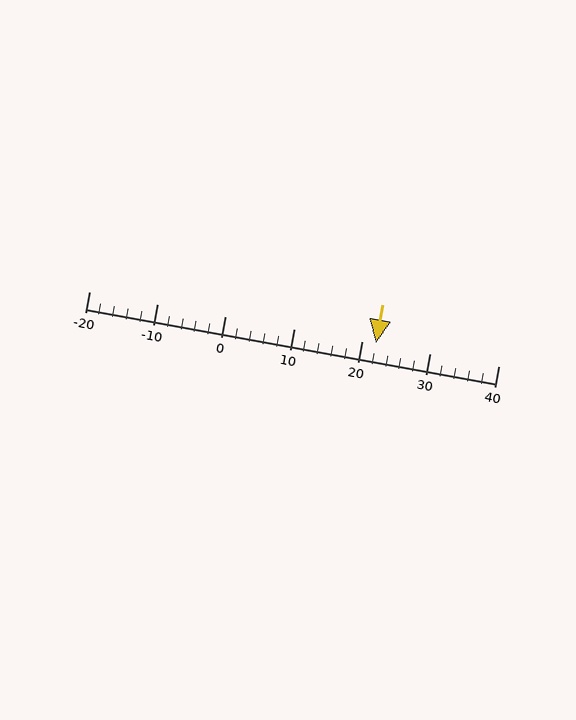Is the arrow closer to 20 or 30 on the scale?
The arrow is closer to 20.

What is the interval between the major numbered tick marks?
The major tick marks are spaced 10 units apart.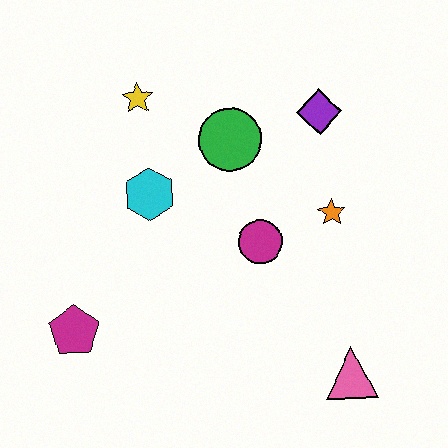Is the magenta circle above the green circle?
No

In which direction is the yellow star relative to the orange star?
The yellow star is to the left of the orange star.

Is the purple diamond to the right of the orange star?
No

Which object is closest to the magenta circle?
The orange star is closest to the magenta circle.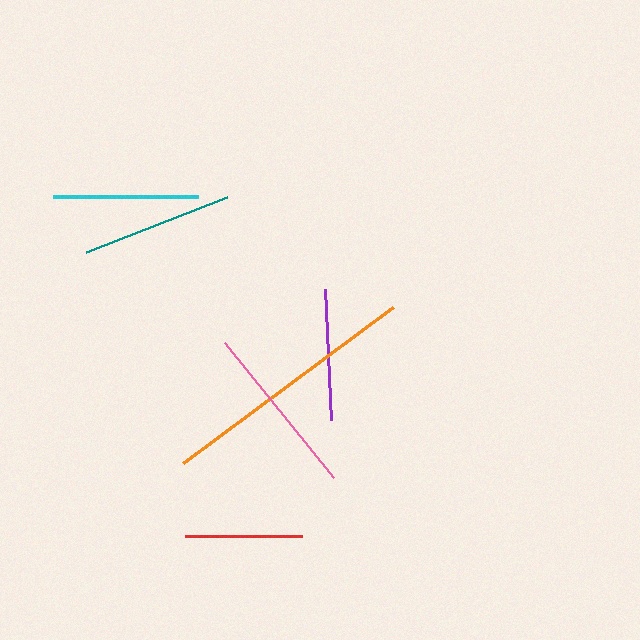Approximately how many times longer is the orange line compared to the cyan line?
The orange line is approximately 1.8 times the length of the cyan line.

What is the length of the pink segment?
The pink segment is approximately 174 pixels long.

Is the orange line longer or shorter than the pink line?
The orange line is longer than the pink line.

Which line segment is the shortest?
The red line is the shortest at approximately 117 pixels.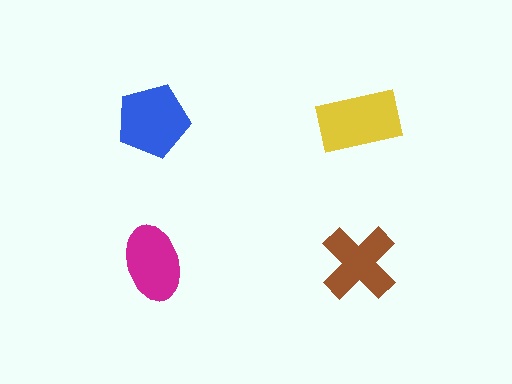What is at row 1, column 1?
A blue pentagon.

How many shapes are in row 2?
2 shapes.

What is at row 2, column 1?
A magenta ellipse.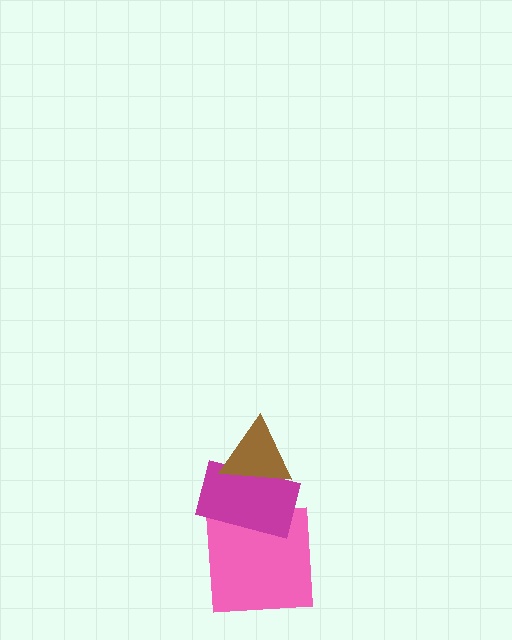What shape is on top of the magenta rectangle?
The brown triangle is on top of the magenta rectangle.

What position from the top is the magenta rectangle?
The magenta rectangle is 2nd from the top.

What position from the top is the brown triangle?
The brown triangle is 1st from the top.